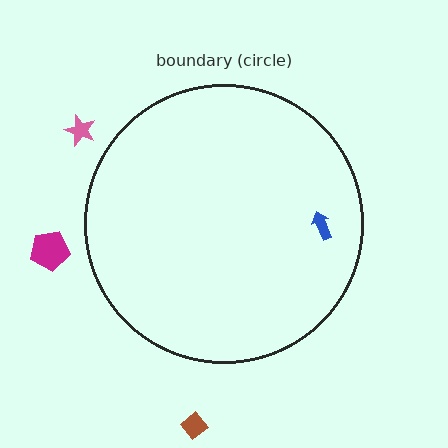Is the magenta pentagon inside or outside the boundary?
Outside.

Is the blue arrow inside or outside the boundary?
Inside.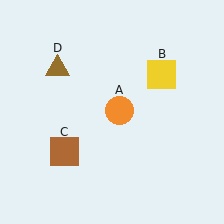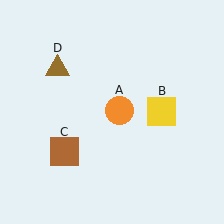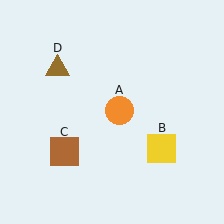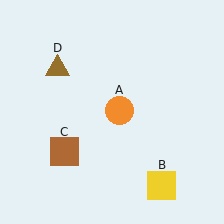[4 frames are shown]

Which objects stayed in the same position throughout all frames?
Orange circle (object A) and brown square (object C) and brown triangle (object D) remained stationary.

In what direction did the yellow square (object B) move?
The yellow square (object B) moved down.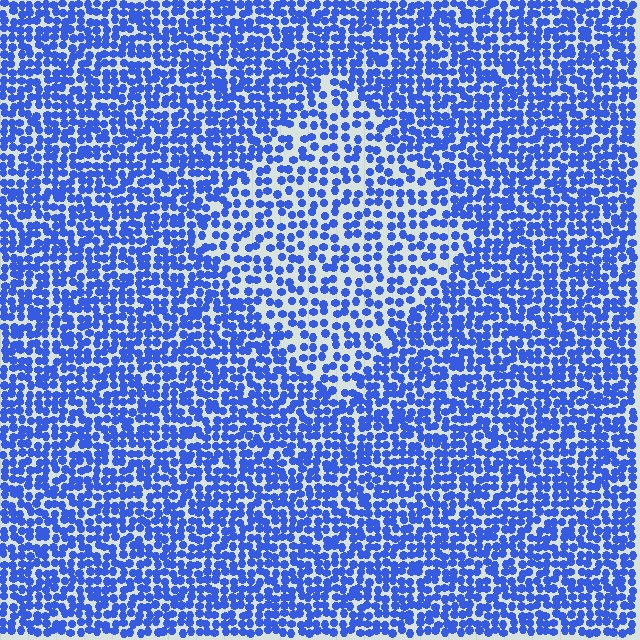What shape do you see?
I see a diamond.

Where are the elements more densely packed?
The elements are more densely packed outside the diamond boundary.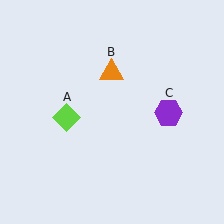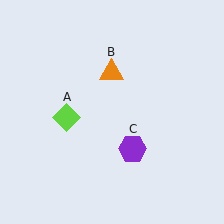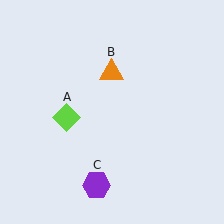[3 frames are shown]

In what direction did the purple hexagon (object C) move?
The purple hexagon (object C) moved down and to the left.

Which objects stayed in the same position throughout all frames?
Lime diamond (object A) and orange triangle (object B) remained stationary.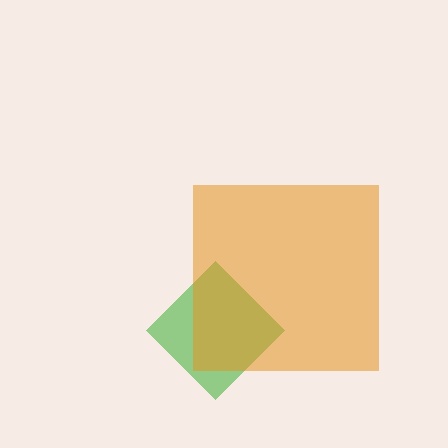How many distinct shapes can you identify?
There are 2 distinct shapes: a green diamond, an orange square.